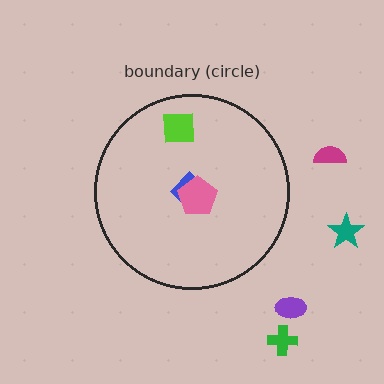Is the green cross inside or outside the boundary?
Outside.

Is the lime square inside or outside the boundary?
Inside.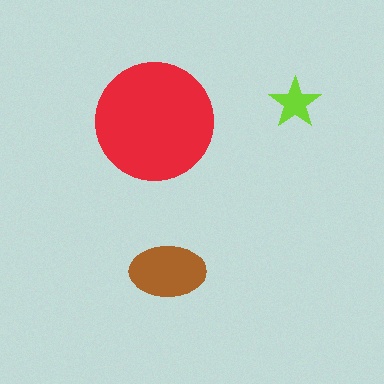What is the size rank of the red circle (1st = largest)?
1st.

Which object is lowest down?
The brown ellipse is bottommost.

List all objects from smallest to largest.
The lime star, the brown ellipse, the red circle.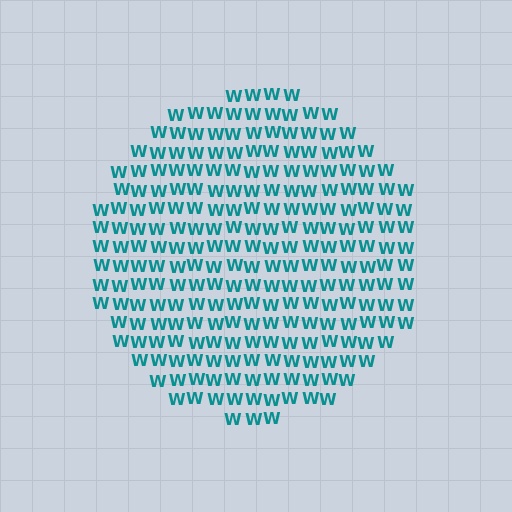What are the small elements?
The small elements are letter W's.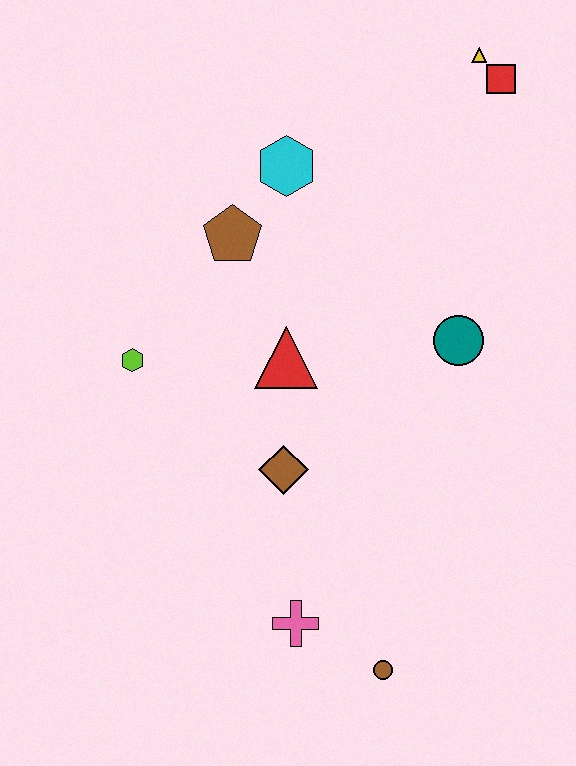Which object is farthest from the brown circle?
The yellow triangle is farthest from the brown circle.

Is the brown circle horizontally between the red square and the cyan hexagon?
Yes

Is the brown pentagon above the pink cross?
Yes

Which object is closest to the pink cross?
The brown circle is closest to the pink cross.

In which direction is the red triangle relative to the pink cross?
The red triangle is above the pink cross.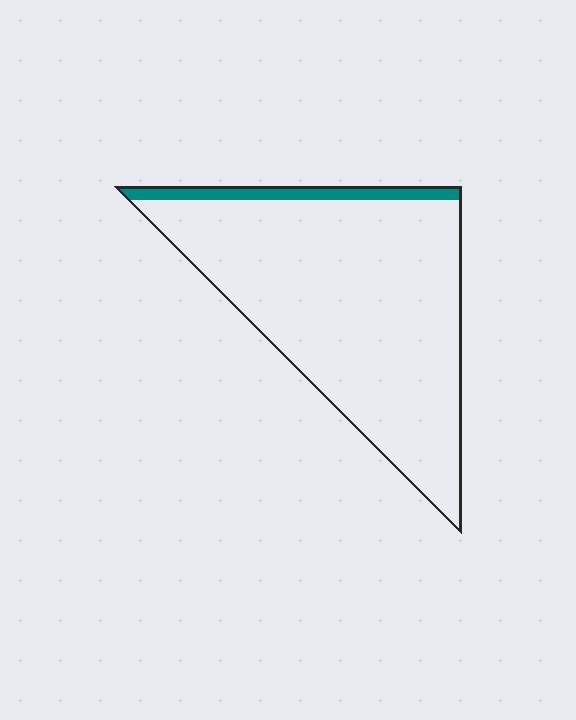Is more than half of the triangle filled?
No.